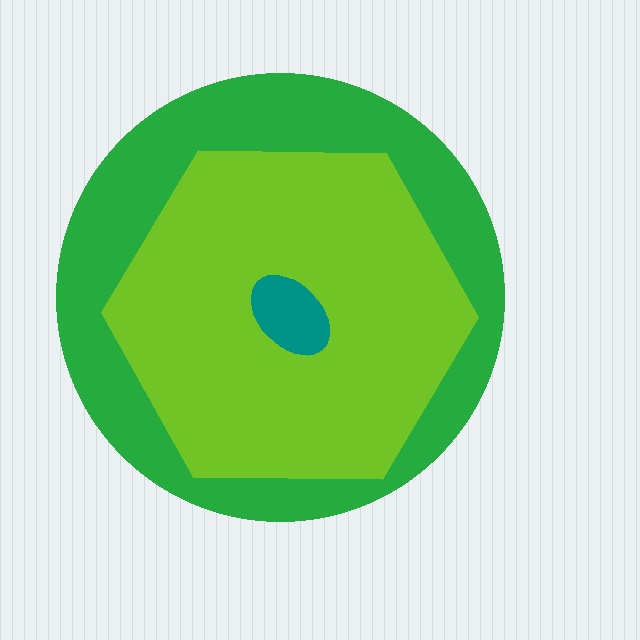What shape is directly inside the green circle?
The lime hexagon.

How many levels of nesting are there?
3.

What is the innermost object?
The teal ellipse.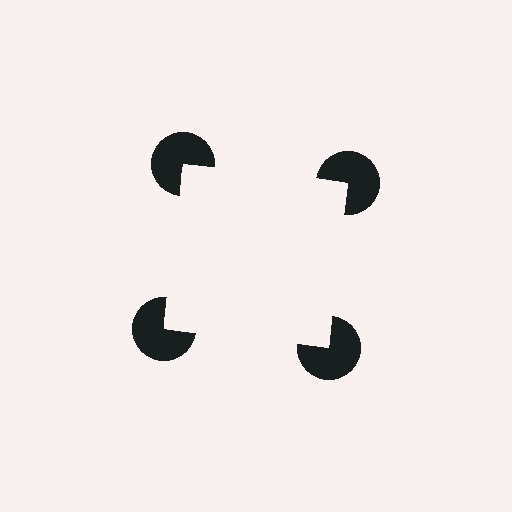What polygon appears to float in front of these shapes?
An illusory square — its edges are inferred from the aligned wedge cuts in the pac-man discs, not physically drawn.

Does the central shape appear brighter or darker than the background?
It typically appears slightly brighter than the background, even though no actual brightness change is drawn.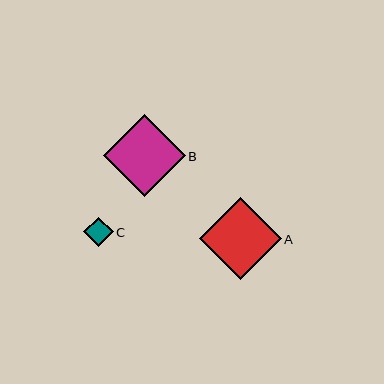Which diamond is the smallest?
Diamond C is the smallest with a size of approximately 30 pixels.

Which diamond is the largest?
Diamond B is the largest with a size of approximately 82 pixels.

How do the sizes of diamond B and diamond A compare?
Diamond B and diamond A are approximately the same size.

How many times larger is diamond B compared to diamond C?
Diamond B is approximately 2.8 times the size of diamond C.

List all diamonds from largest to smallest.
From largest to smallest: B, A, C.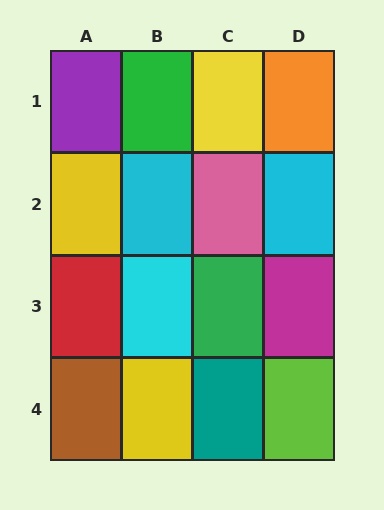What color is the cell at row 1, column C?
Yellow.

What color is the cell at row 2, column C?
Pink.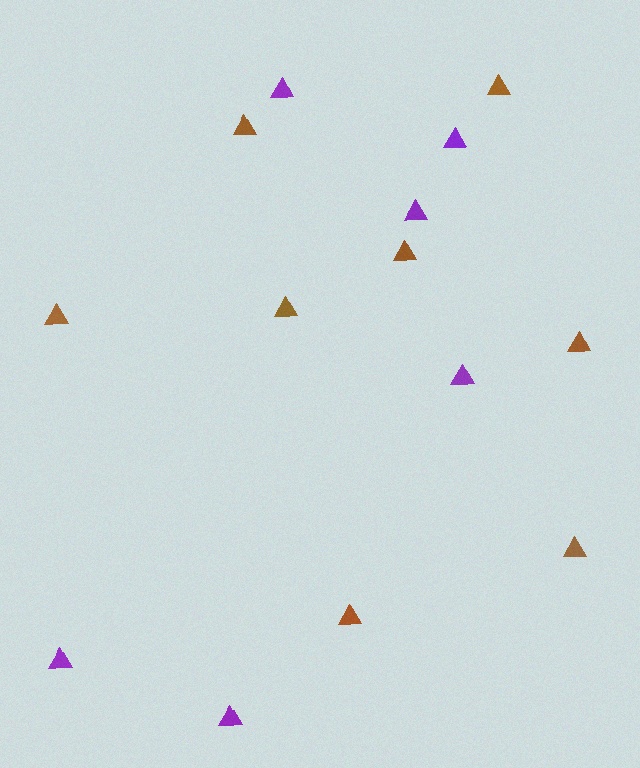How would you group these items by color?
There are 2 groups: one group of purple triangles (6) and one group of brown triangles (8).